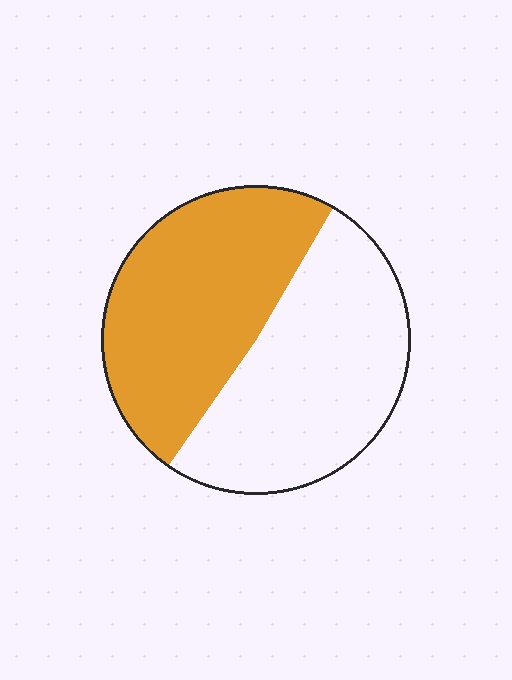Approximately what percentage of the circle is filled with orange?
Approximately 50%.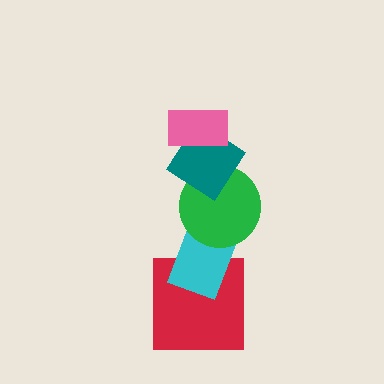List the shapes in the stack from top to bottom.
From top to bottom: the pink rectangle, the teal diamond, the green circle, the cyan rectangle, the red square.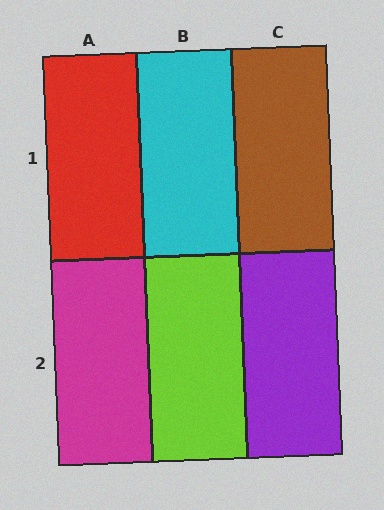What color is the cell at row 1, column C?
Brown.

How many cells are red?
1 cell is red.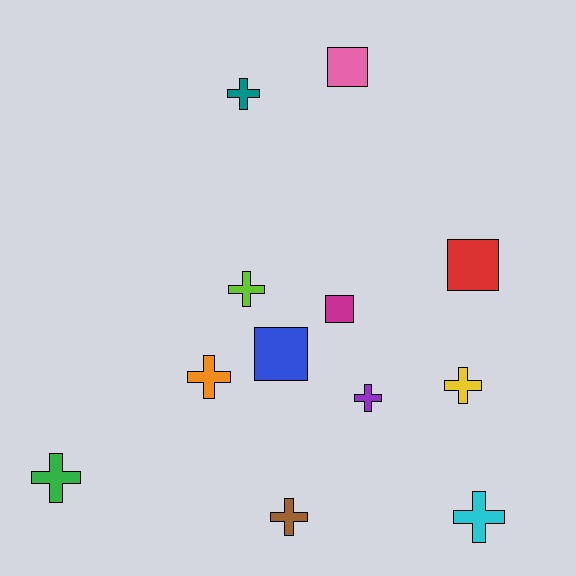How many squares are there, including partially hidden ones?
There are 4 squares.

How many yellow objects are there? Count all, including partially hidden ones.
There is 1 yellow object.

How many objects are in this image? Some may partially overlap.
There are 12 objects.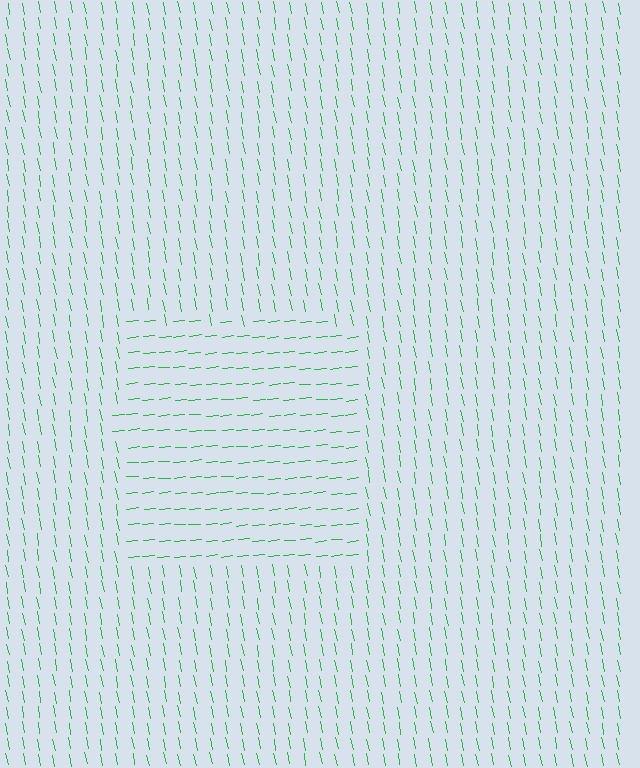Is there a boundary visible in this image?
Yes, there is a texture boundary formed by a change in line orientation.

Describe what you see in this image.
The image is filled with small green line segments. A rectangle region in the image has lines oriented differently from the surrounding lines, creating a visible texture boundary.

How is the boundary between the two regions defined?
The boundary is defined purely by a change in line orientation (approximately 86 degrees difference). All lines are the same color and thickness.